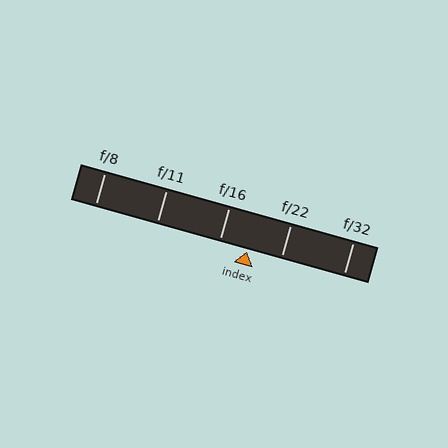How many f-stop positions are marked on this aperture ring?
There are 5 f-stop positions marked.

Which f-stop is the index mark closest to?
The index mark is closest to f/16.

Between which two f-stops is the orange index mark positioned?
The index mark is between f/16 and f/22.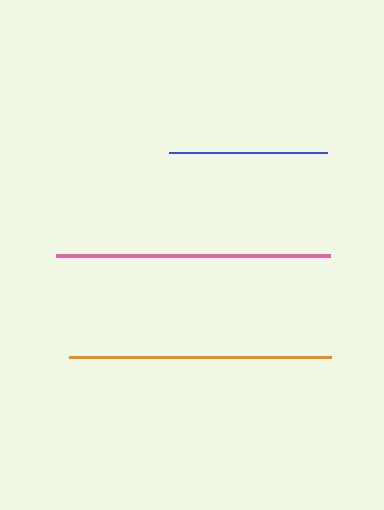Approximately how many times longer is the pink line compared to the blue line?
The pink line is approximately 1.7 times the length of the blue line.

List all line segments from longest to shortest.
From longest to shortest: pink, orange, blue.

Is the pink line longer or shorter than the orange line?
The pink line is longer than the orange line.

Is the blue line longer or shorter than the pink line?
The pink line is longer than the blue line.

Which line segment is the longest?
The pink line is the longest at approximately 274 pixels.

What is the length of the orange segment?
The orange segment is approximately 262 pixels long.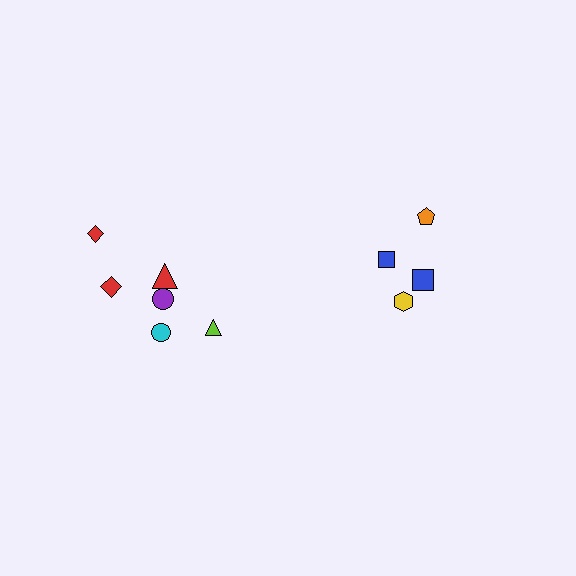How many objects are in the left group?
There are 6 objects.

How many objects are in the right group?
There are 4 objects.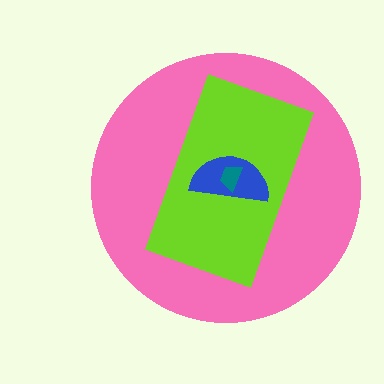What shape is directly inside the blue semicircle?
The teal trapezoid.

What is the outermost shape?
The pink circle.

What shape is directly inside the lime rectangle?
The blue semicircle.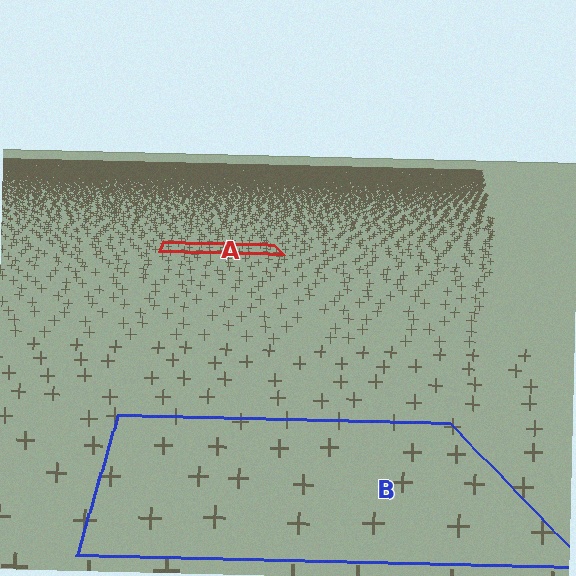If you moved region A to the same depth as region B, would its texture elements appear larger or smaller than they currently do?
They would appear larger. At a closer depth, the same texture elements are projected at a bigger on-screen size.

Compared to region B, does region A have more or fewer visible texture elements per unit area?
Region A has more texture elements per unit area — they are packed more densely because it is farther away.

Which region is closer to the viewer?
Region B is closer. The texture elements there are larger and more spread out.